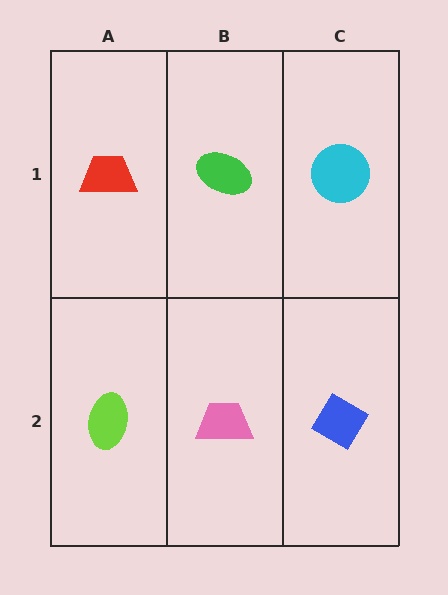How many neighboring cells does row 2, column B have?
3.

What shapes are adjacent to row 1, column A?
A lime ellipse (row 2, column A), a green ellipse (row 1, column B).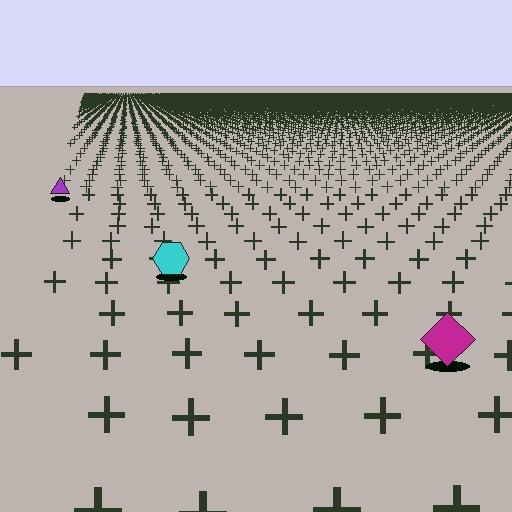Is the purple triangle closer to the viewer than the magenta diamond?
No. The magenta diamond is closer — you can tell from the texture gradient: the ground texture is coarser near it.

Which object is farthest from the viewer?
The purple triangle is farthest from the viewer. It appears smaller and the ground texture around it is denser.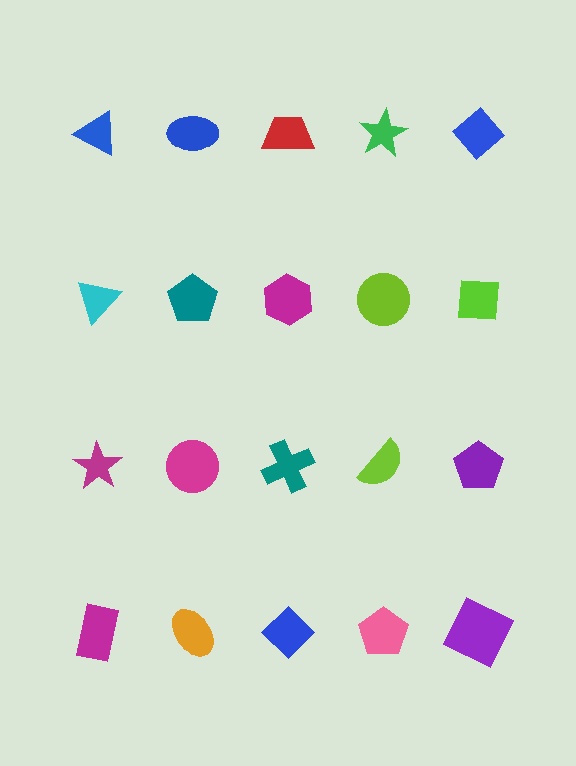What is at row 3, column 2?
A magenta circle.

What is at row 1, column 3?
A red trapezoid.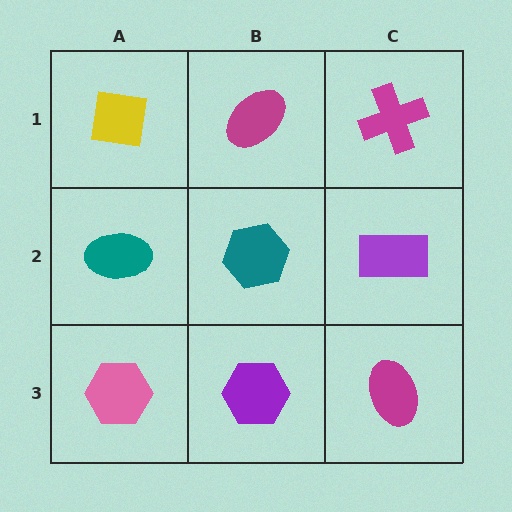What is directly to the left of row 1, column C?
A magenta ellipse.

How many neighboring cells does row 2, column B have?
4.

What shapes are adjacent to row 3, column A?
A teal ellipse (row 2, column A), a purple hexagon (row 3, column B).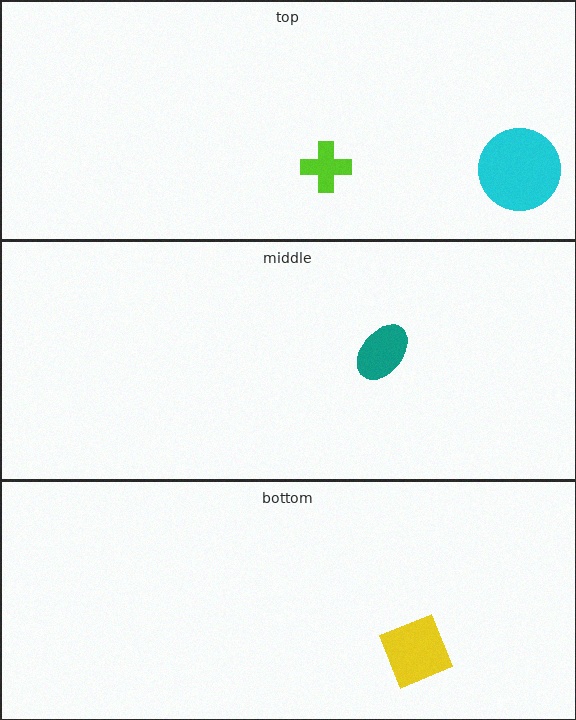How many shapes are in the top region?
2.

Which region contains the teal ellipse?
The middle region.